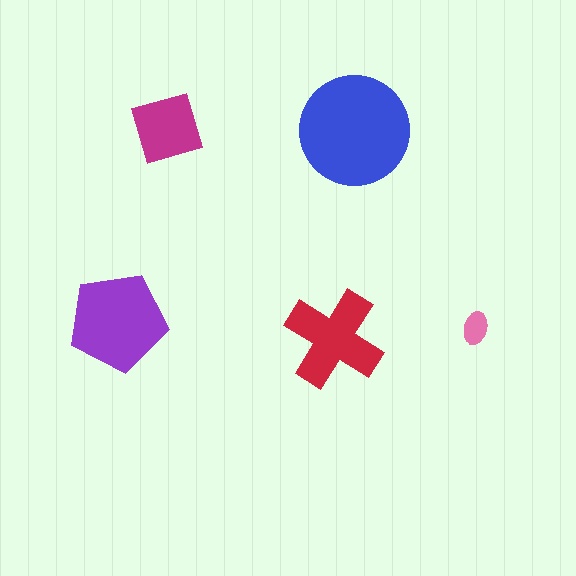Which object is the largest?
The blue circle.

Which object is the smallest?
The pink ellipse.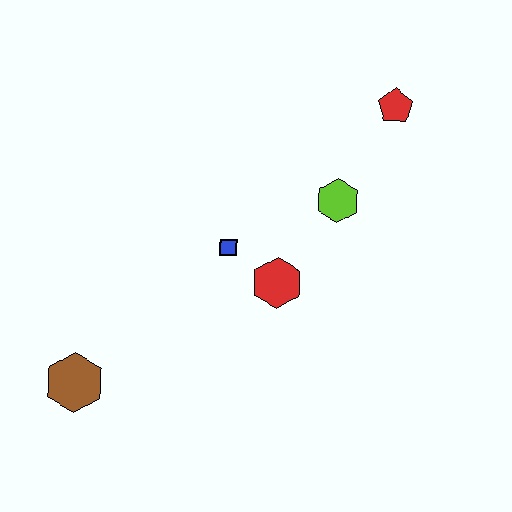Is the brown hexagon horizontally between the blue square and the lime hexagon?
No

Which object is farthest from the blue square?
The red pentagon is farthest from the blue square.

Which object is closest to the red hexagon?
The blue square is closest to the red hexagon.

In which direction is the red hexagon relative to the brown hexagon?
The red hexagon is to the right of the brown hexagon.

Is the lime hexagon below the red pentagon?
Yes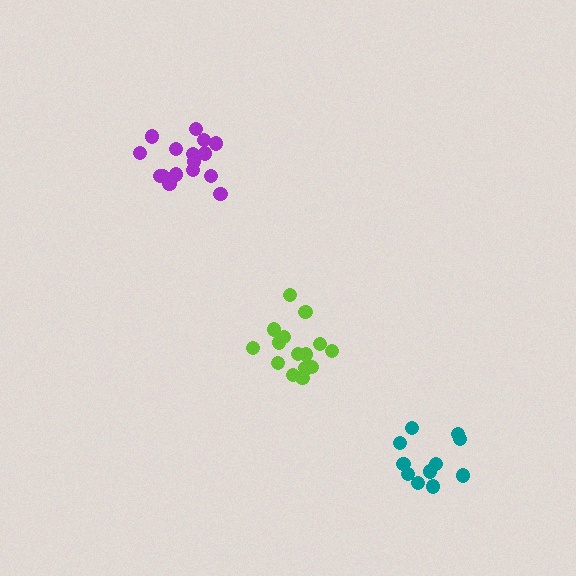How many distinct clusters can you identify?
There are 3 distinct clusters.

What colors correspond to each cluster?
The clusters are colored: lime, teal, purple.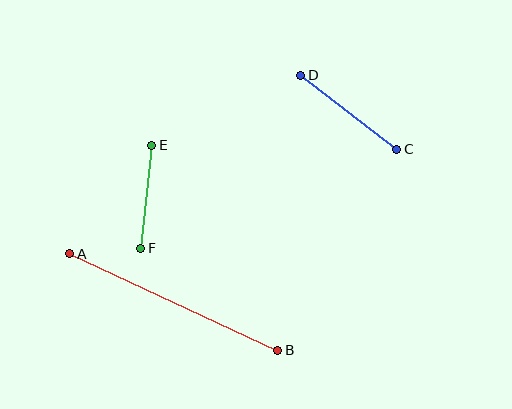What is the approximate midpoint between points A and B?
The midpoint is at approximately (174, 302) pixels.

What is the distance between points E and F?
The distance is approximately 103 pixels.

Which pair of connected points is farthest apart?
Points A and B are farthest apart.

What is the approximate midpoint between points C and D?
The midpoint is at approximately (349, 112) pixels.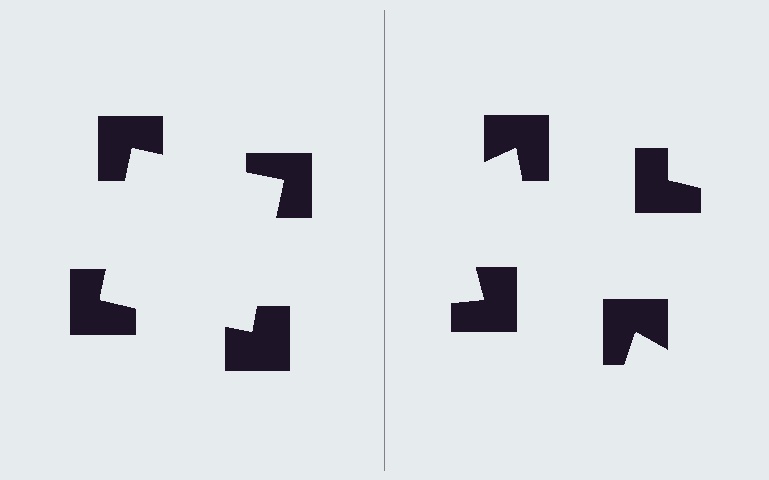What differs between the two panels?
The notched squares are positioned identically on both sides; only the wedge orientations differ. On the left they align to a square; on the right they are misaligned.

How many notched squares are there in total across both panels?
8 — 4 on each side.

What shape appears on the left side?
An illusory square.